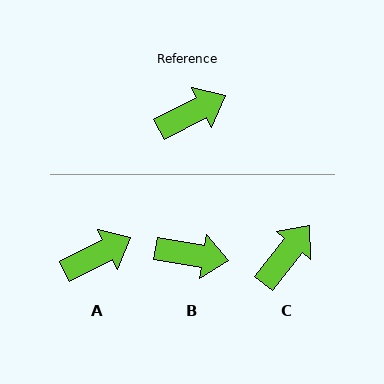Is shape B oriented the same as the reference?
No, it is off by about 37 degrees.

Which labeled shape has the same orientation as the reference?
A.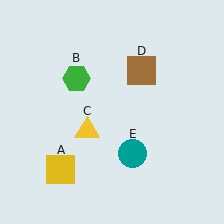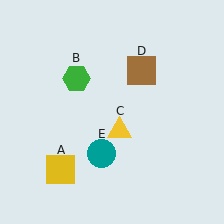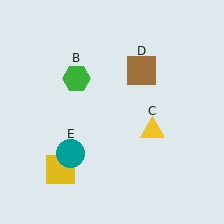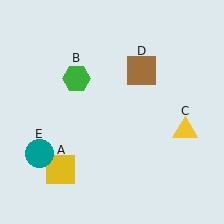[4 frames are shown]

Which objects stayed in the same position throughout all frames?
Yellow square (object A) and green hexagon (object B) and brown square (object D) remained stationary.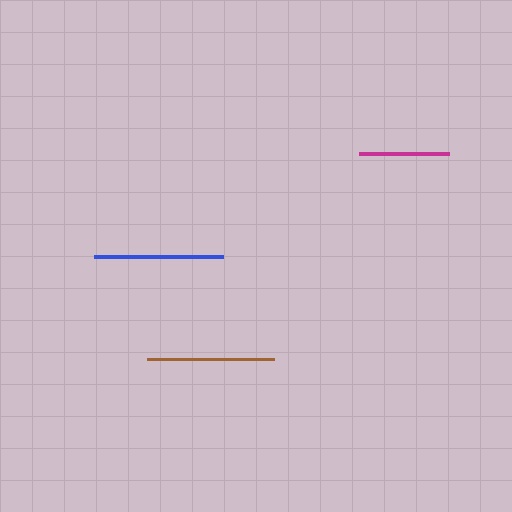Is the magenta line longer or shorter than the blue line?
The blue line is longer than the magenta line.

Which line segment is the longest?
The blue line is the longest at approximately 129 pixels.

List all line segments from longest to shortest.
From longest to shortest: blue, brown, magenta.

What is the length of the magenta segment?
The magenta segment is approximately 90 pixels long.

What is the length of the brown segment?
The brown segment is approximately 128 pixels long.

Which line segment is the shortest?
The magenta line is the shortest at approximately 90 pixels.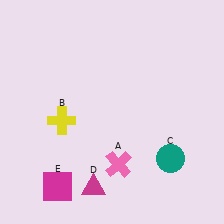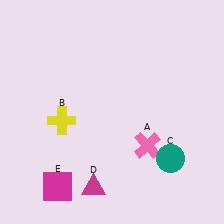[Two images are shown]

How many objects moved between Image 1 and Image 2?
1 object moved between the two images.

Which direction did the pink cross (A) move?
The pink cross (A) moved right.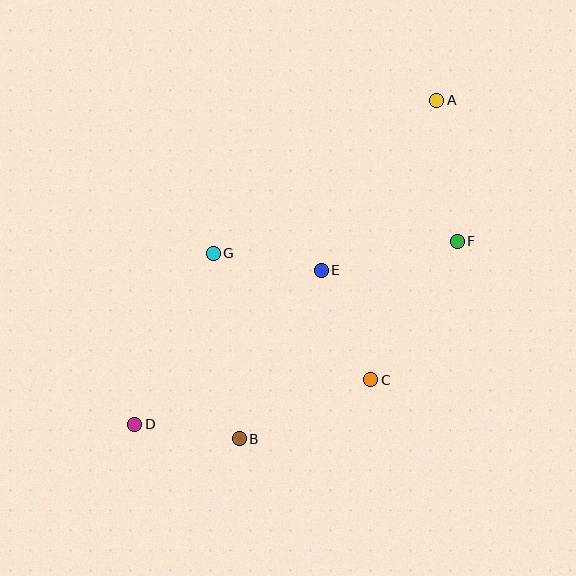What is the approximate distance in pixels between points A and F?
The distance between A and F is approximately 143 pixels.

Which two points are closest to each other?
Points B and D are closest to each other.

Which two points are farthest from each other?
Points A and D are farthest from each other.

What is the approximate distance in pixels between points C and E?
The distance between C and E is approximately 120 pixels.